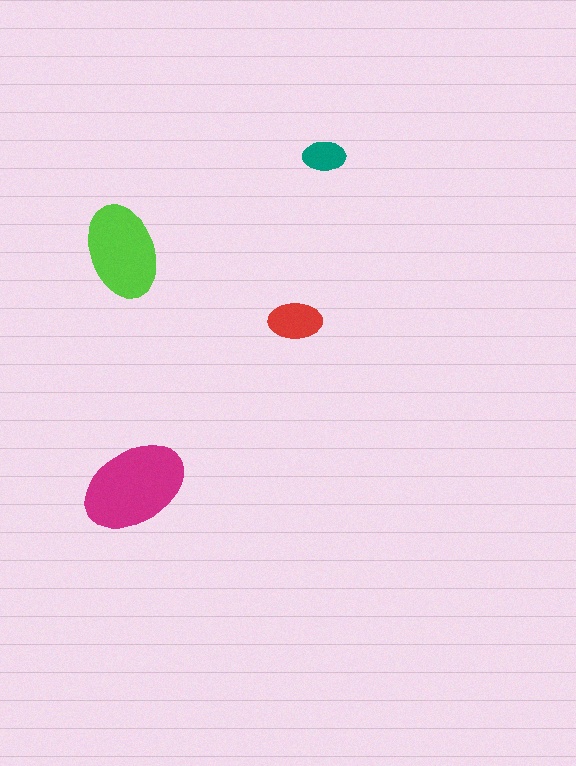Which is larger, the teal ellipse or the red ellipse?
The red one.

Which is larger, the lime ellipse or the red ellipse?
The lime one.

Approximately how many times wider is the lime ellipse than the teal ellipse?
About 2 times wider.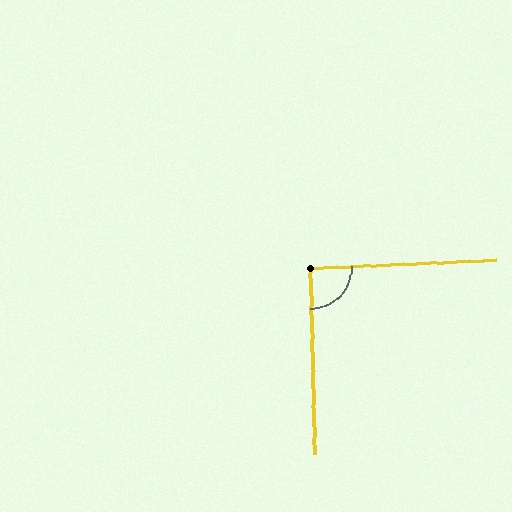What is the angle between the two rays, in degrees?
Approximately 91 degrees.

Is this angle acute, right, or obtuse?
It is approximately a right angle.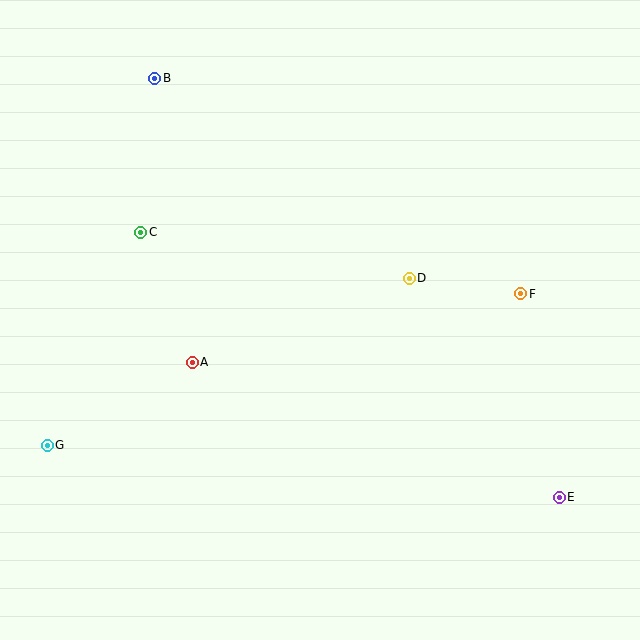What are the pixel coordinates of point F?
Point F is at (521, 294).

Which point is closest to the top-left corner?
Point B is closest to the top-left corner.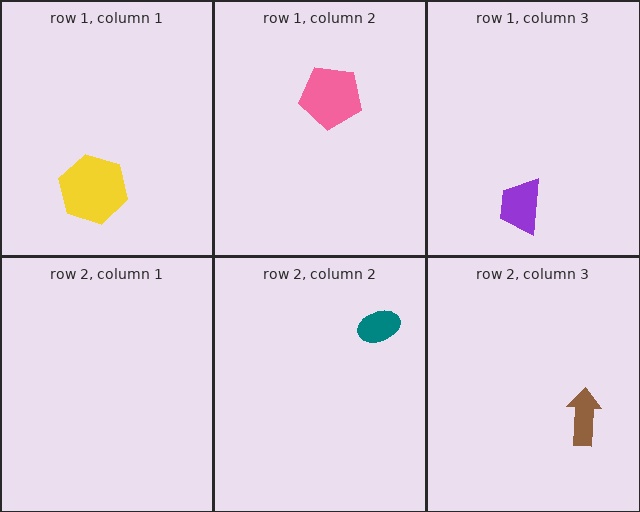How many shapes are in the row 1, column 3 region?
1.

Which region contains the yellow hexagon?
The row 1, column 1 region.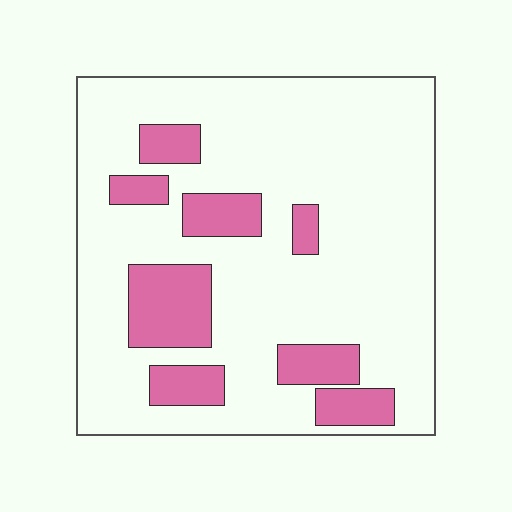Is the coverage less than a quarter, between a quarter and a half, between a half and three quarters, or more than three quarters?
Less than a quarter.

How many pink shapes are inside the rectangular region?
8.